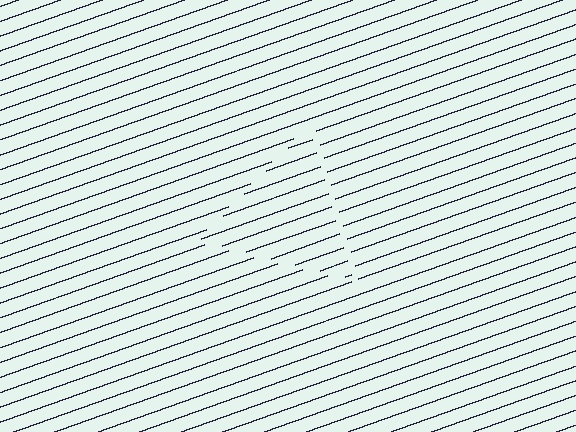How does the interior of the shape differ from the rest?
The interior of the shape contains the same grating, shifted by half a period — the contour is defined by the phase discontinuity where line-ends from the inner and outer gratings abut.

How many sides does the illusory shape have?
3 sides — the line-ends trace a triangle.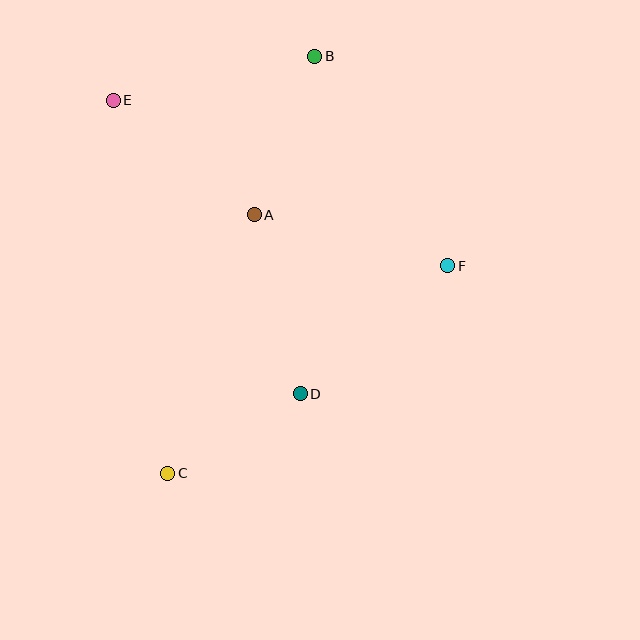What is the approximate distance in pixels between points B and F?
The distance between B and F is approximately 249 pixels.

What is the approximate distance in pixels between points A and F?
The distance between A and F is approximately 200 pixels.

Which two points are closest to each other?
Points C and D are closest to each other.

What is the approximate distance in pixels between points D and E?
The distance between D and E is approximately 348 pixels.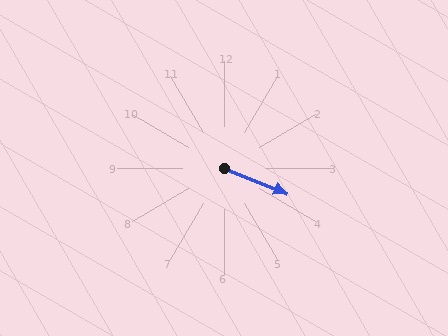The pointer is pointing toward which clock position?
Roughly 4 o'clock.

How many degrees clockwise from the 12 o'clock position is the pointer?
Approximately 112 degrees.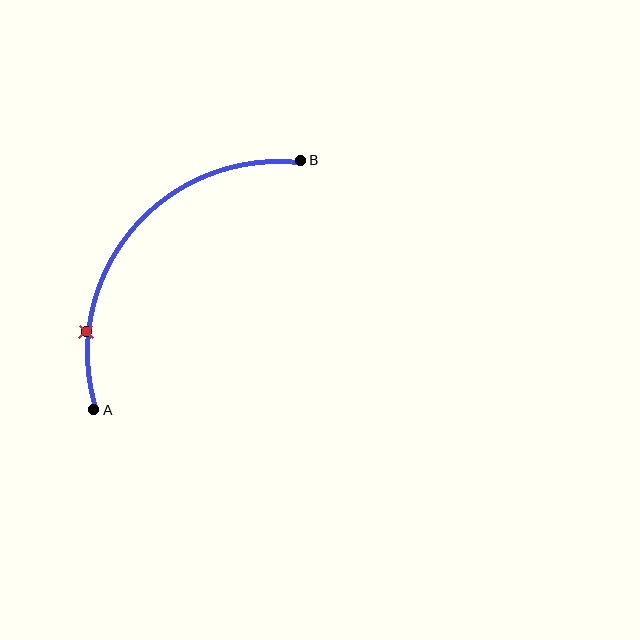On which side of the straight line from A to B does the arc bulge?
The arc bulges above and to the left of the straight line connecting A and B.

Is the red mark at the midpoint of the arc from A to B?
No. The red mark lies on the arc but is closer to endpoint A. The arc midpoint would be at the point on the curve equidistant along the arc from both A and B.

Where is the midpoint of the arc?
The arc midpoint is the point on the curve farthest from the straight line joining A and B. It sits above and to the left of that line.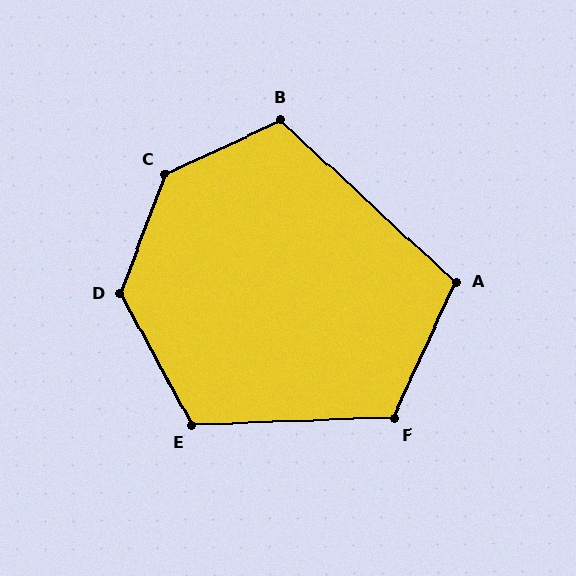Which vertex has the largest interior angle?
C, at approximately 135 degrees.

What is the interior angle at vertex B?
Approximately 112 degrees (obtuse).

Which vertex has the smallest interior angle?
A, at approximately 108 degrees.